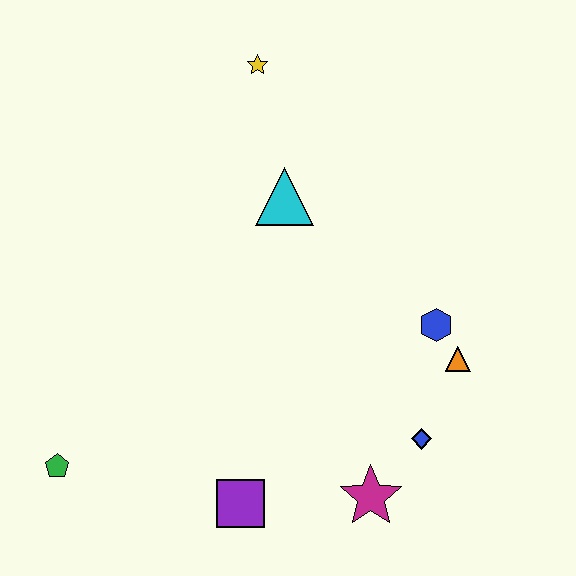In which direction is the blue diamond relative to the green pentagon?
The blue diamond is to the right of the green pentagon.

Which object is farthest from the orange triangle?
The green pentagon is farthest from the orange triangle.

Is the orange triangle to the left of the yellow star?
No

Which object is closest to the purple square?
The magenta star is closest to the purple square.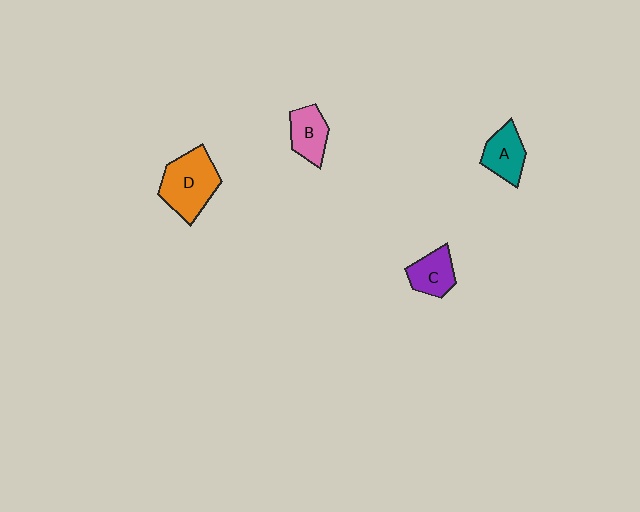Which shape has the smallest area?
Shape C (purple).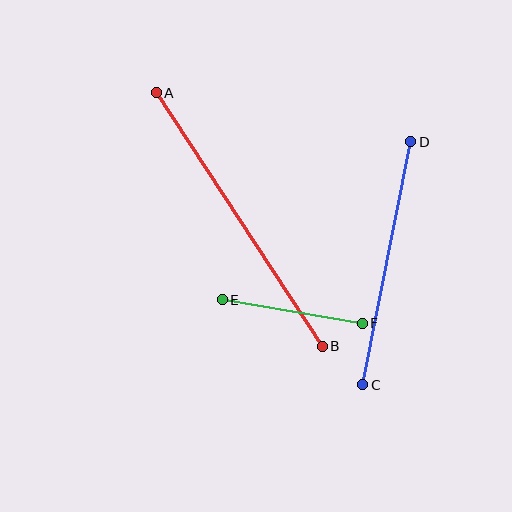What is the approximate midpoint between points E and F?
The midpoint is at approximately (292, 312) pixels.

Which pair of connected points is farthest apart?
Points A and B are farthest apart.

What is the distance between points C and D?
The distance is approximately 247 pixels.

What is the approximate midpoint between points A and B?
The midpoint is at approximately (239, 219) pixels.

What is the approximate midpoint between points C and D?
The midpoint is at approximately (387, 263) pixels.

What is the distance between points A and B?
The distance is approximately 303 pixels.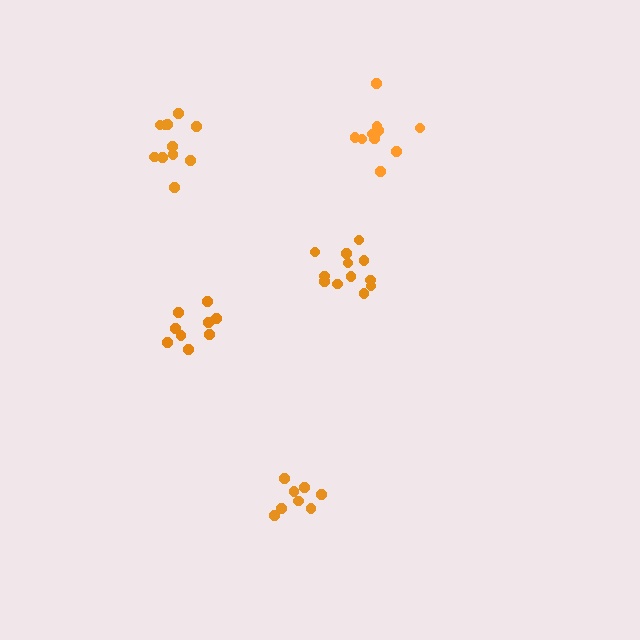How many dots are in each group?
Group 1: 12 dots, Group 2: 11 dots, Group 3: 8 dots, Group 4: 10 dots, Group 5: 9 dots (50 total).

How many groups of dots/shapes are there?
There are 5 groups.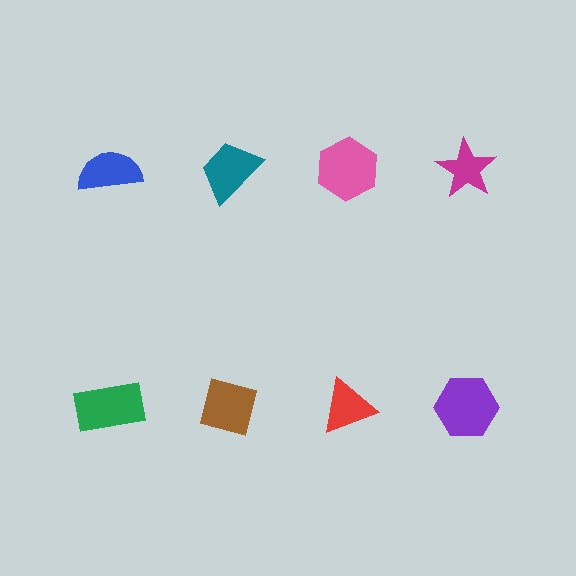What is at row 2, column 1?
A green rectangle.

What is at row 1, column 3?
A pink hexagon.